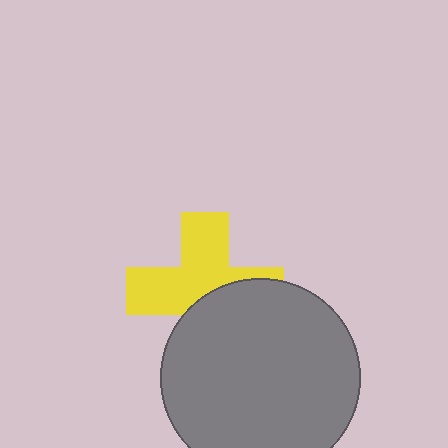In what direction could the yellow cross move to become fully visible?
The yellow cross could move up. That would shift it out from behind the gray circle entirely.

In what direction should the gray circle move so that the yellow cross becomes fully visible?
The gray circle should move down. That is the shortest direction to clear the overlap and leave the yellow cross fully visible.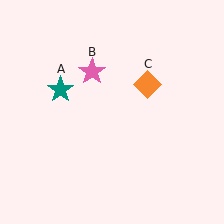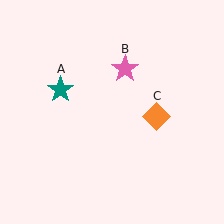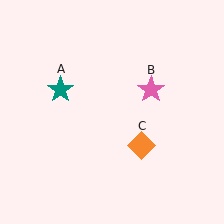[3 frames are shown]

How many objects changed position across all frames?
2 objects changed position: pink star (object B), orange diamond (object C).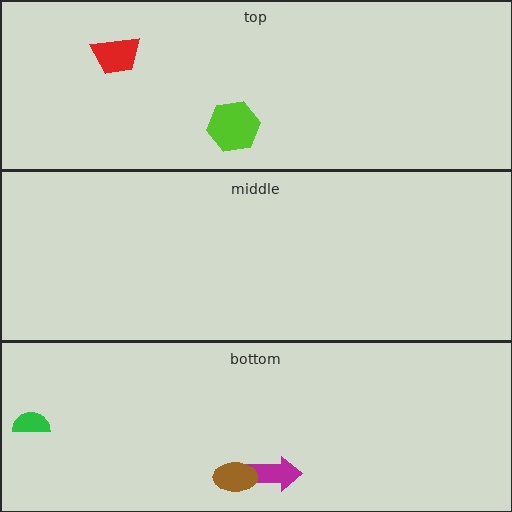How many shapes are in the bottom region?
3.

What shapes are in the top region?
The lime hexagon, the red trapezoid.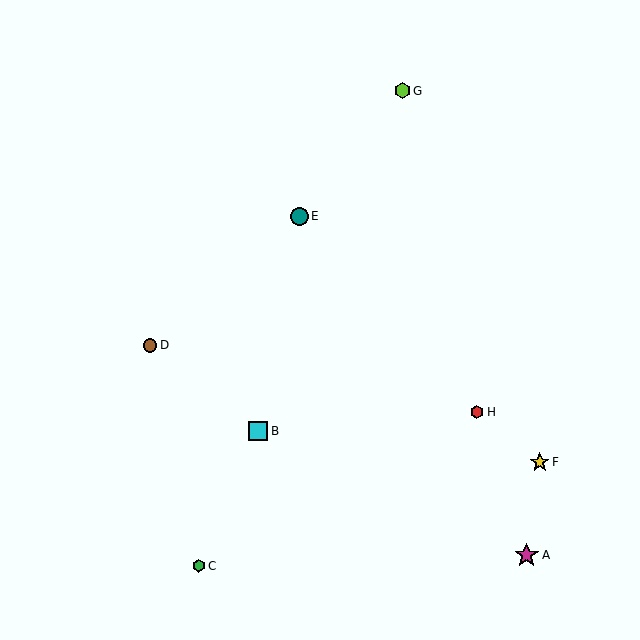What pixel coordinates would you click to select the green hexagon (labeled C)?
Click at (199, 566) to select the green hexagon C.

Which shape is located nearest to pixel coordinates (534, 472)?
The yellow star (labeled F) at (540, 462) is nearest to that location.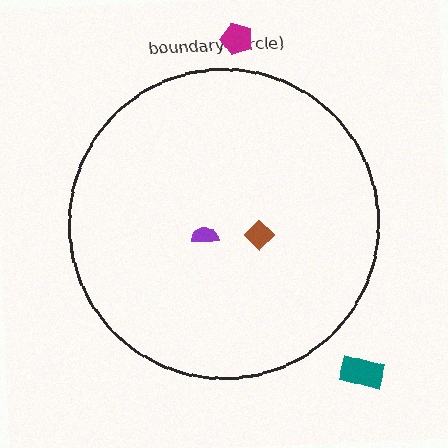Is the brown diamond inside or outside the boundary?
Inside.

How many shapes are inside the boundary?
2 inside, 2 outside.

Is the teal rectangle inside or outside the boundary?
Outside.